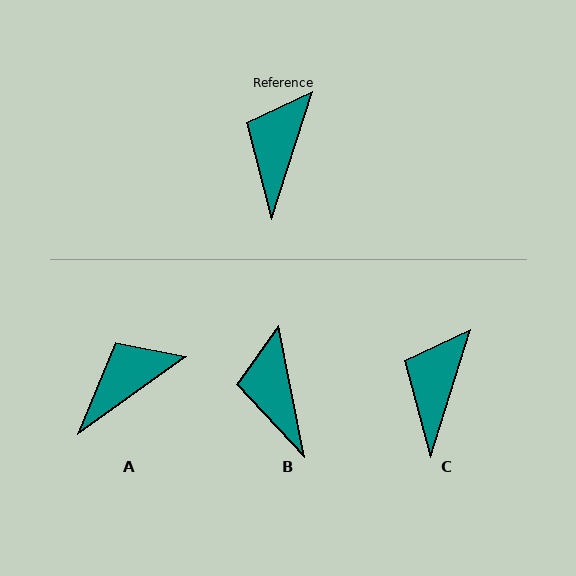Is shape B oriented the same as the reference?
No, it is off by about 29 degrees.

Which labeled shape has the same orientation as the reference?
C.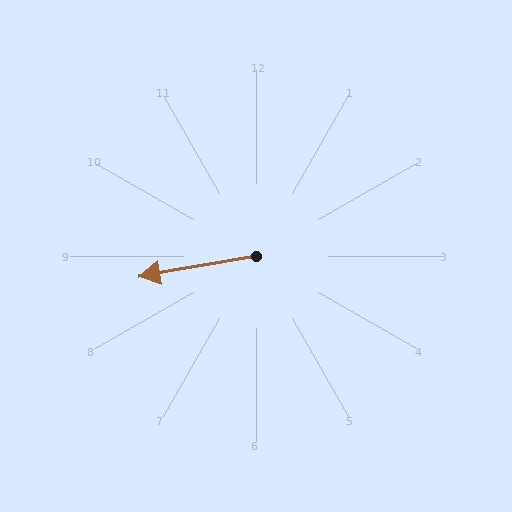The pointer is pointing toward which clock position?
Roughly 9 o'clock.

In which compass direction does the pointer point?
West.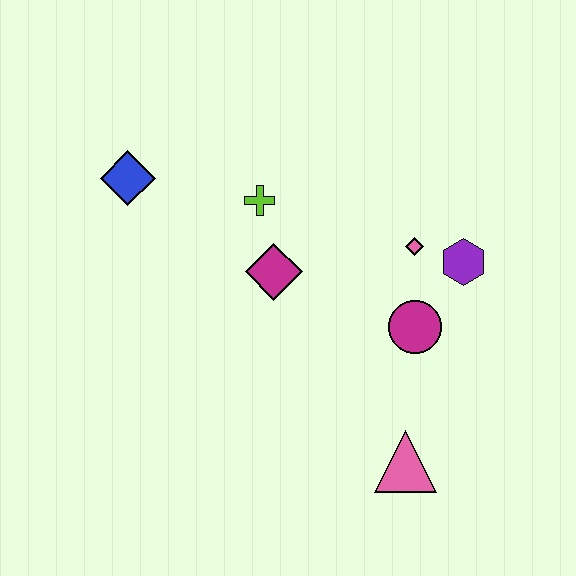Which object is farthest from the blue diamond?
The pink triangle is farthest from the blue diamond.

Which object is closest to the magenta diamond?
The lime cross is closest to the magenta diamond.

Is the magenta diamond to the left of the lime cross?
No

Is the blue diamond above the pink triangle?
Yes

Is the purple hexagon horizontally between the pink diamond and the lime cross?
No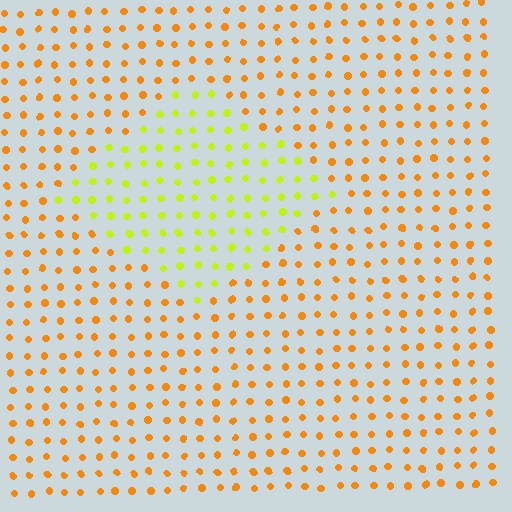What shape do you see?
I see a diamond.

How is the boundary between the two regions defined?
The boundary is defined purely by a slight shift in hue (about 43 degrees). Spacing, size, and orientation are identical on both sides.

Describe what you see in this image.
The image is filled with small orange elements in a uniform arrangement. A diamond-shaped region is visible where the elements are tinted to a slightly different hue, forming a subtle color boundary.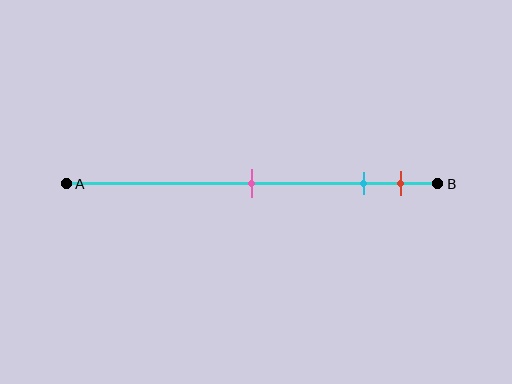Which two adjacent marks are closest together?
The cyan and red marks are the closest adjacent pair.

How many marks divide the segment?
There are 3 marks dividing the segment.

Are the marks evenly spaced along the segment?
No, the marks are not evenly spaced.